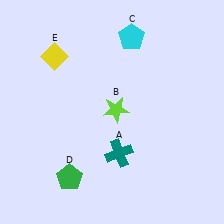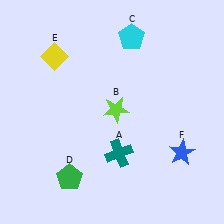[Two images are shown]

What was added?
A blue star (F) was added in Image 2.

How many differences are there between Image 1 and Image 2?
There is 1 difference between the two images.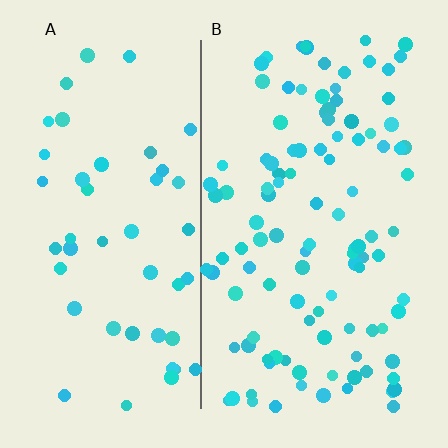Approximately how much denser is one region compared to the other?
Approximately 2.3× — region B over region A.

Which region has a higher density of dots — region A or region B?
B (the right).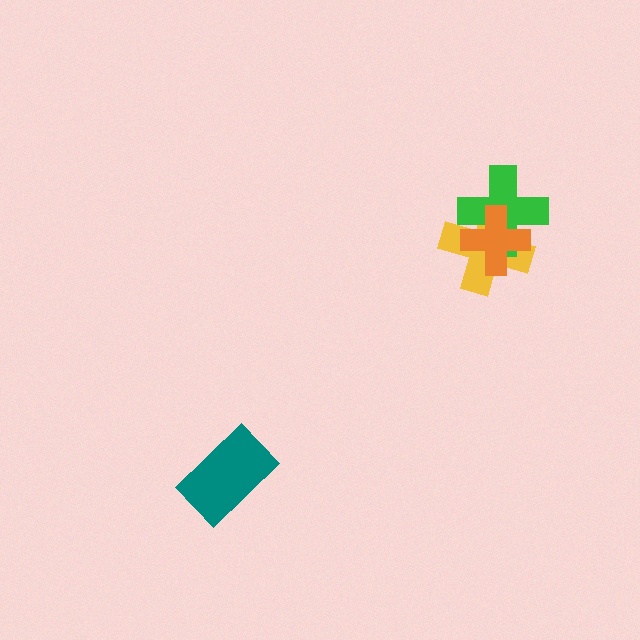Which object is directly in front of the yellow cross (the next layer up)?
The green cross is directly in front of the yellow cross.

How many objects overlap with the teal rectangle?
0 objects overlap with the teal rectangle.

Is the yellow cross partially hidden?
Yes, it is partially covered by another shape.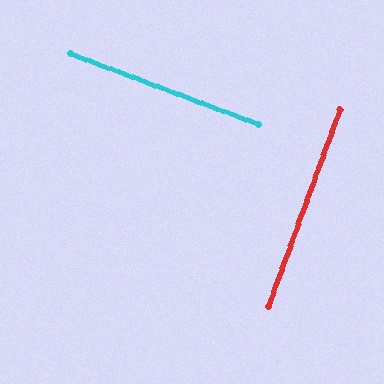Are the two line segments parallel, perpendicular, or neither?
Perpendicular — they meet at approximately 89°.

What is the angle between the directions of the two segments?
Approximately 89 degrees.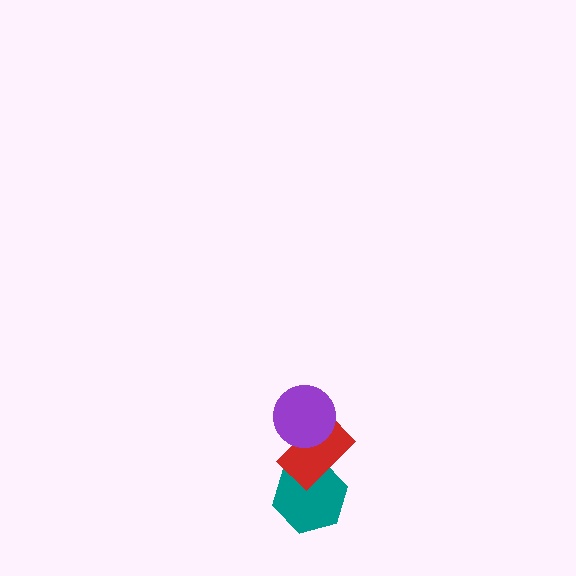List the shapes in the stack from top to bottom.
From top to bottom: the purple circle, the red rectangle, the teal hexagon.